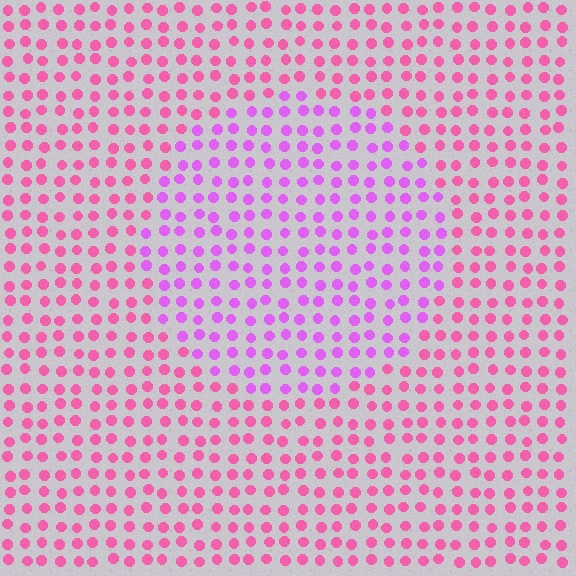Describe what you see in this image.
The image is filled with small pink elements in a uniform arrangement. A circle-shaped region is visible where the elements are tinted to a slightly different hue, forming a subtle color boundary.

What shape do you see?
I see a circle.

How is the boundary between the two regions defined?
The boundary is defined purely by a slight shift in hue (about 37 degrees). Spacing, size, and orientation are identical on both sides.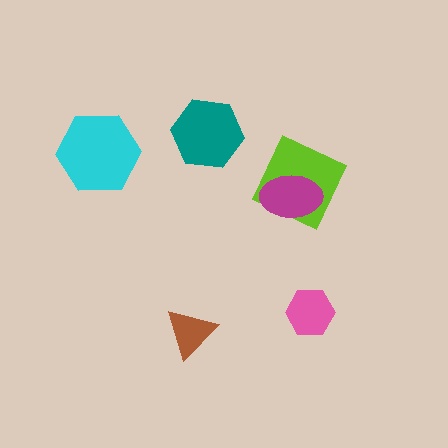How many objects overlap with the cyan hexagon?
0 objects overlap with the cyan hexagon.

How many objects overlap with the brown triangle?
0 objects overlap with the brown triangle.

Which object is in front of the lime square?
The magenta ellipse is in front of the lime square.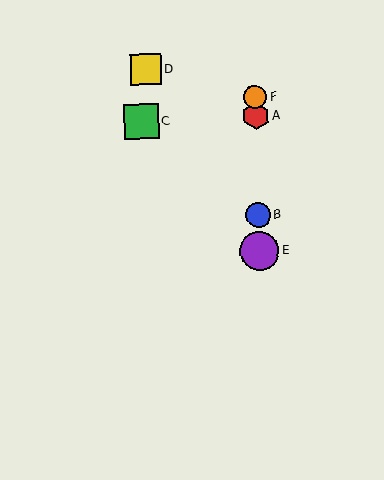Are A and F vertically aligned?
Yes, both are at x≈256.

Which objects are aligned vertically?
Objects A, B, E, F are aligned vertically.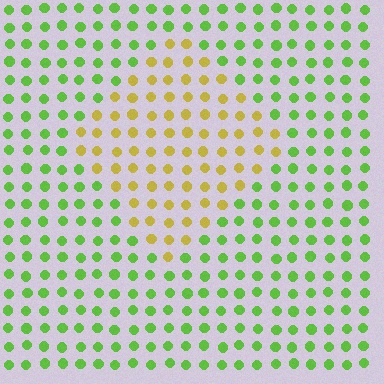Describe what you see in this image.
The image is filled with small lime elements in a uniform arrangement. A diamond-shaped region is visible where the elements are tinted to a slightly different hue, forming a subtle color boundary.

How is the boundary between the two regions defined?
The boundary is defined purely by a slight shift in hue (about 52 degrees). Spacing, size, and orientation are identical on both sides.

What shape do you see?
I see a diamond.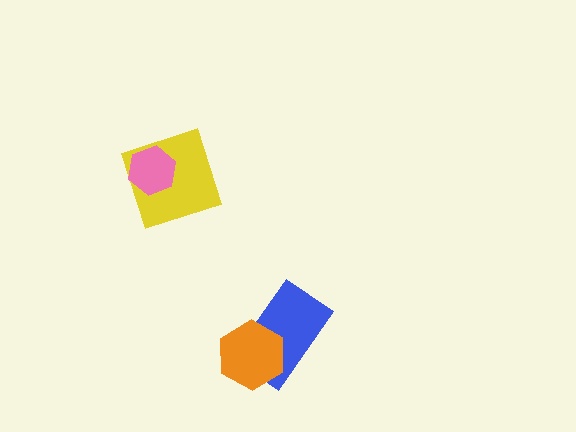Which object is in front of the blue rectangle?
The orange hexagon is in front of the blue rectangle.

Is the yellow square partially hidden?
Yes, it is partially covered by another shape.